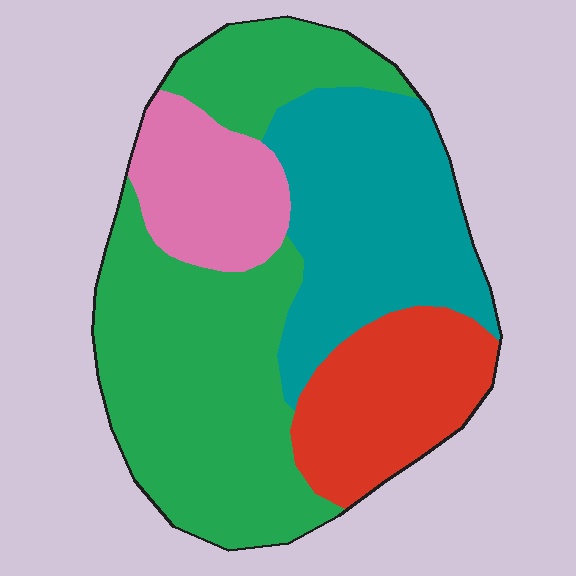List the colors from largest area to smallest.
From largest to smallest: green, teal, red, pink.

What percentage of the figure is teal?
Teal takes up about one quarter (1/4) of the figure.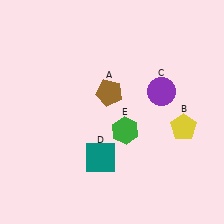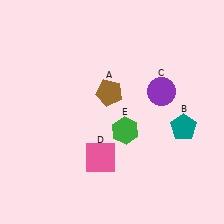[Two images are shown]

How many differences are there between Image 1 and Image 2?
There are 2 differences between the two images.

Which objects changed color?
B changed from yellow to teal. D changed from teal to pink.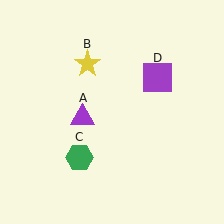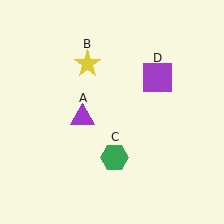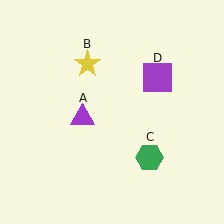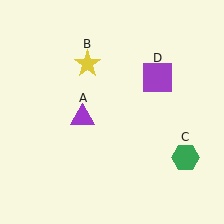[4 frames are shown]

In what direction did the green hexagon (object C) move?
The green hexagon (object C) moved right.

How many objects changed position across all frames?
1 object changed position: green hexagon (object C).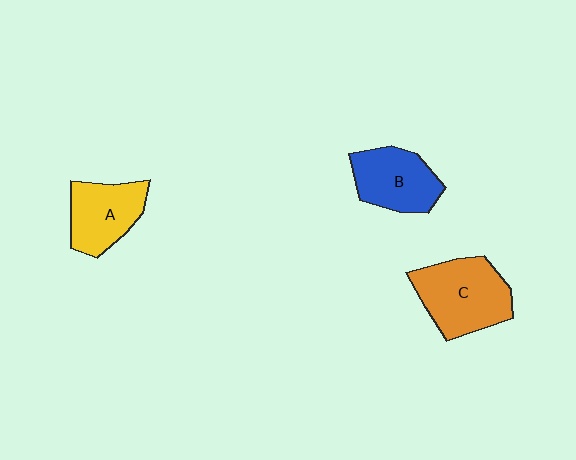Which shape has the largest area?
Shape C (orange).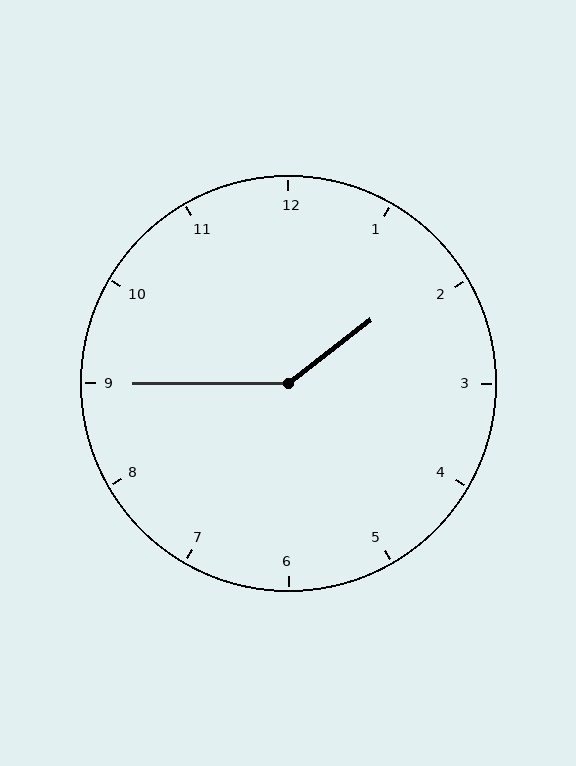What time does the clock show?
1:45.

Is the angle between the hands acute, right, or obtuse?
It is obtuse.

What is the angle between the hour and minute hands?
Approximately 142 degrees.